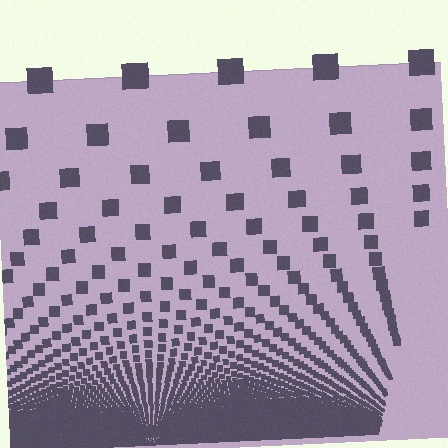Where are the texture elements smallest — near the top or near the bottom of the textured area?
Near the bottom.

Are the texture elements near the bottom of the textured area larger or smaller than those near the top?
Smaller. The gradient is inverted — elements near the bottom are smaller and denser.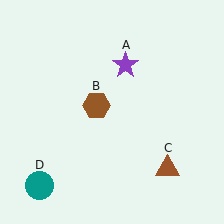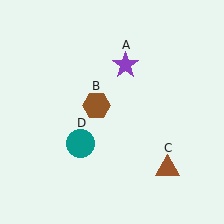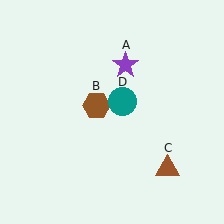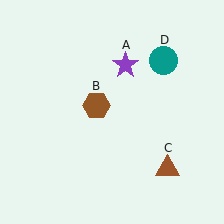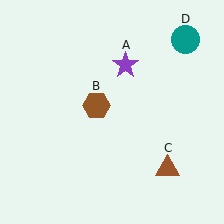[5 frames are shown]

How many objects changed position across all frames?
1 object changed position: teal circle (object D).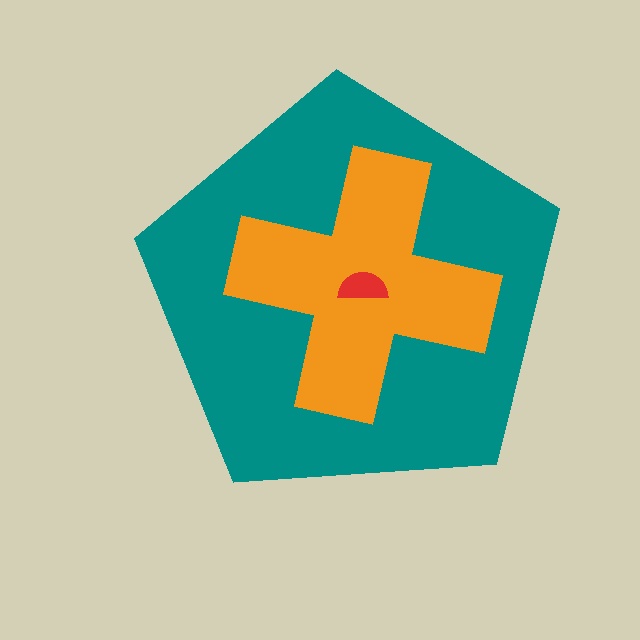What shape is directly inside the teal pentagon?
The orange cross.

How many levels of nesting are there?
3.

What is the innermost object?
The red semicircle.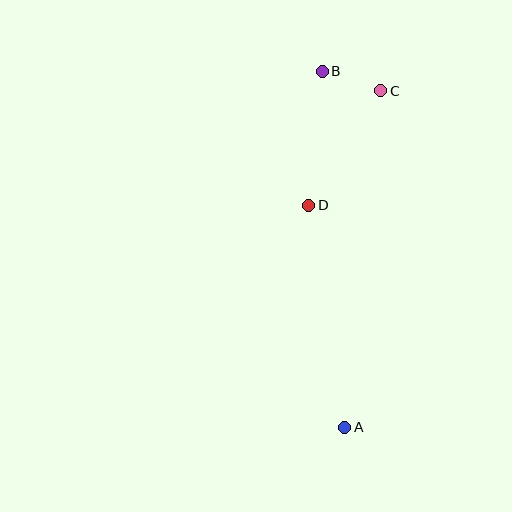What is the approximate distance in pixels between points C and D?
The distance between C and D is approximately 135 pixels.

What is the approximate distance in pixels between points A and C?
The distance between A and C is approximately 338 pixels.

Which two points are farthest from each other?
Points A and B are farthest from each other.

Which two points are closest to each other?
Points B and C are closest to each other.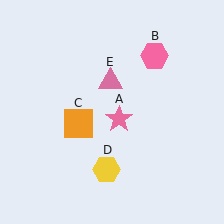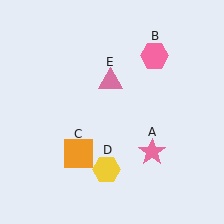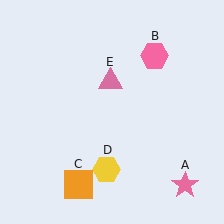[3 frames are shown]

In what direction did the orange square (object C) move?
The orange square (object C) moved down.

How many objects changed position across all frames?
2 objects changed position: pink star (object A), orange square (object C).